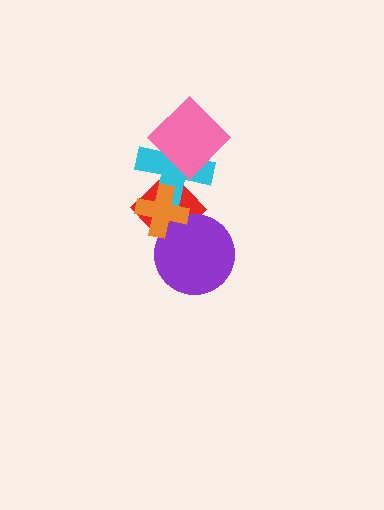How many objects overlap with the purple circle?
2 objects overlap with the purple circle.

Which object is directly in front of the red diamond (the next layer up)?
The cyan cross is directly in front of the red diamond.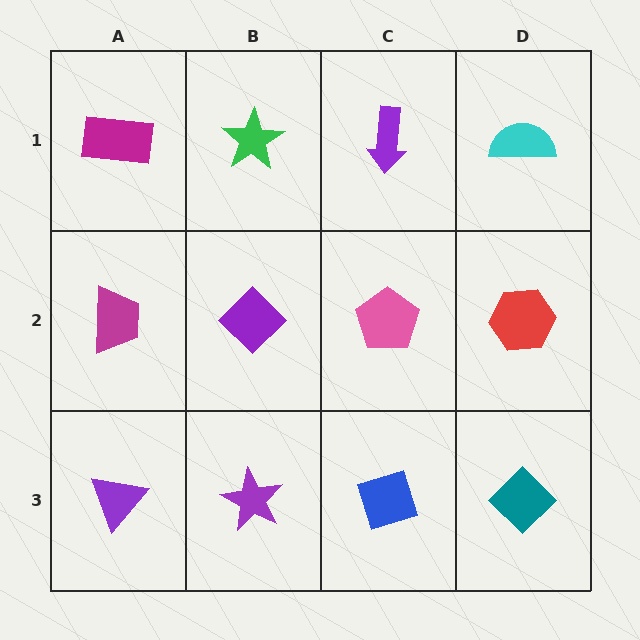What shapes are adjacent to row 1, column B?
A purple diamond (row 2, column B), a magenta rectangle (row 1, column A), a purple arrow (row 1, column C).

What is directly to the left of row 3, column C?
A purple star.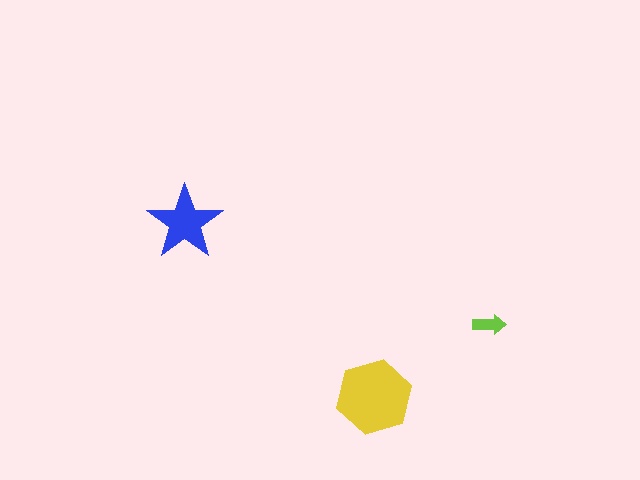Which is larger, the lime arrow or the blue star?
The blue star.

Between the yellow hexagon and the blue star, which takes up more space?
The yellow hexagon.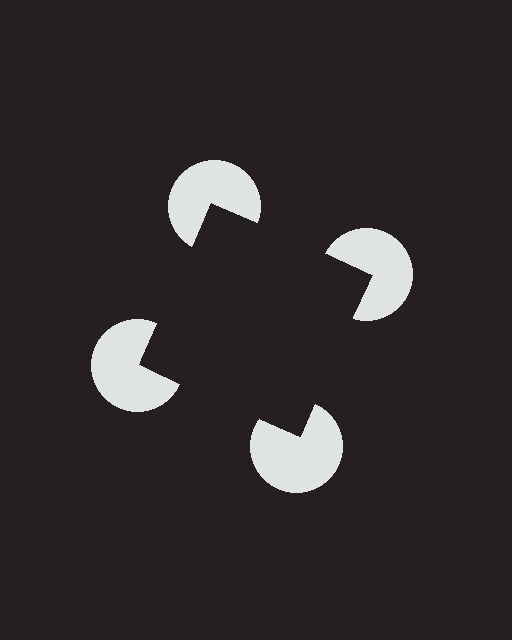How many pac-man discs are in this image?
There are 4 — one at each vertex of the illusory square.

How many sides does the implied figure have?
4 sides.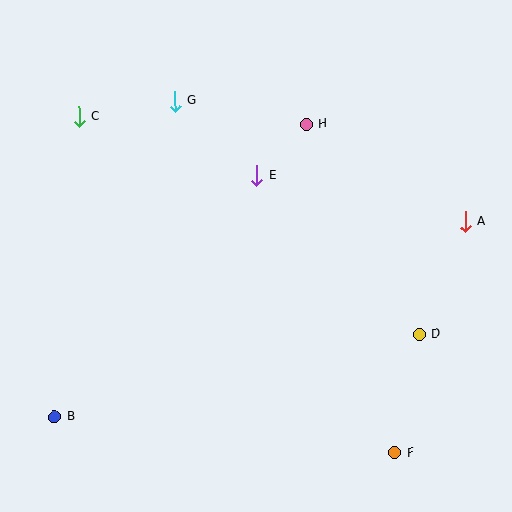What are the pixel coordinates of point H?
Point H is at (306, 124).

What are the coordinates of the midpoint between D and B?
The midpoint between D and B is at (237, 376).